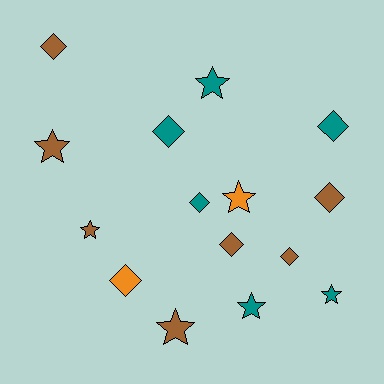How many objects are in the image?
There are 15 objects.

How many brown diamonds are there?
There are 4 brown diamonds.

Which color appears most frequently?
Brown, with 7 objects.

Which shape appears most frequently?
Diamond, with 8 objects.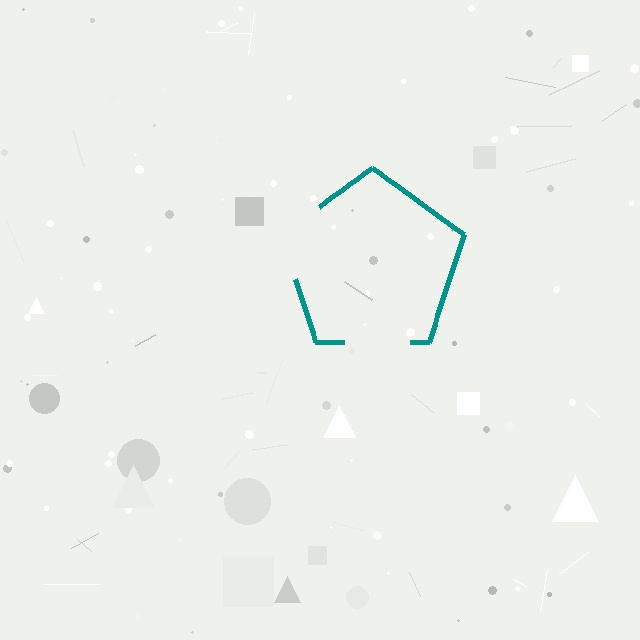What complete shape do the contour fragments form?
The contour fragments form a pentagon.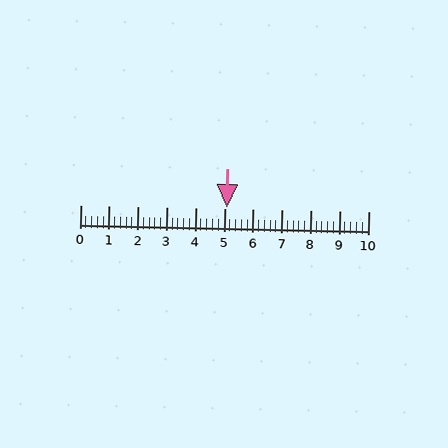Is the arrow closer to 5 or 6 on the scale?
The arrow is closer to 5.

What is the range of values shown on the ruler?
The ruler shows values from 0 to 10.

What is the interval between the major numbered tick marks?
The major tick marks are spaced 1 units apart.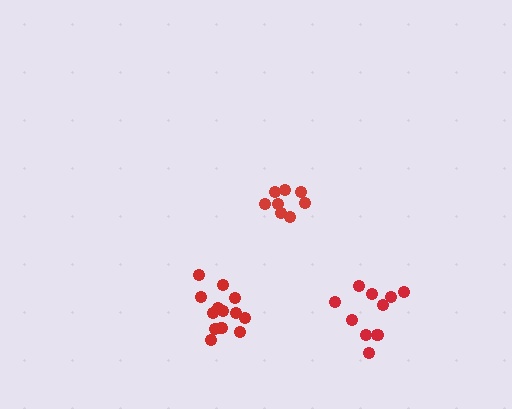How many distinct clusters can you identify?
There are 3 distinct clusters.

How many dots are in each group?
Group 1: 8 dots, Group 2: 13 dots, Group 3: 10 dots (31 total).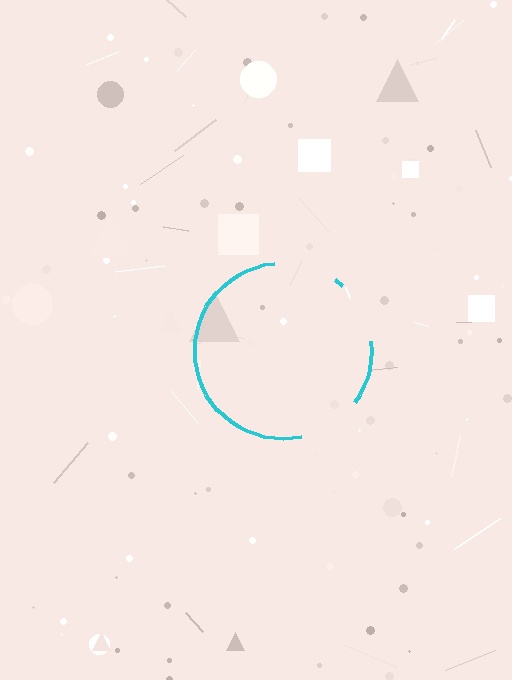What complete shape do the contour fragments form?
The contour fragments form a circle.